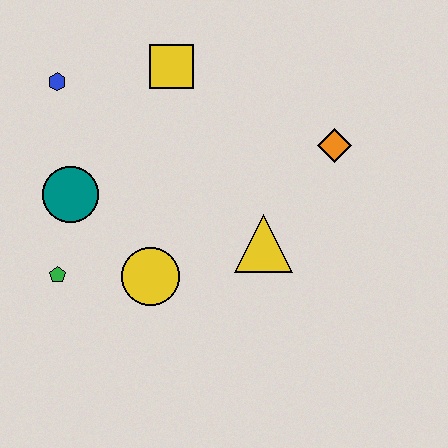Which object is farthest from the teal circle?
The orange diamond is farthest from the teal circle.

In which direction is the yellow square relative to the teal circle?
The yellow square is above the teal circle.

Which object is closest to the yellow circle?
The green pentagon is closest to the yellow circle.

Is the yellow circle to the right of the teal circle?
Yes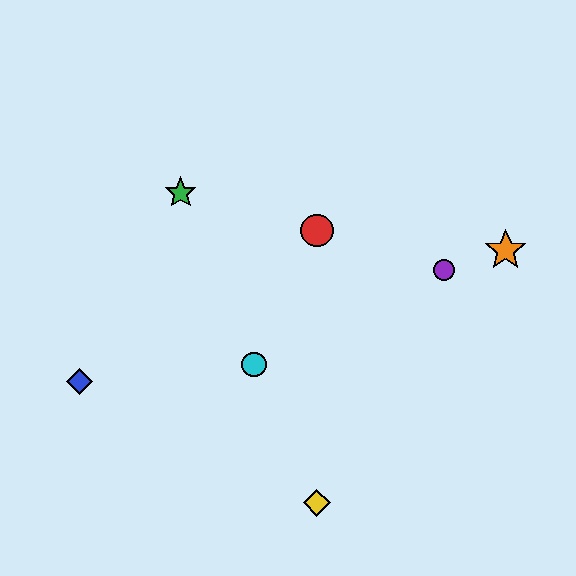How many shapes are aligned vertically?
2 shapes (the red circle, the yellow diamond) are aligned vertically.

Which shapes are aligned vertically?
The red circle, the yellow diamond are aligned vertically.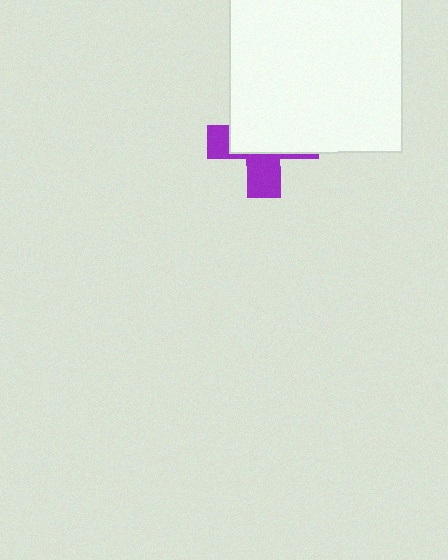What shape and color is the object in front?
The object in front is a white square.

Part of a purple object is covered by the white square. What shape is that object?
It is a cross.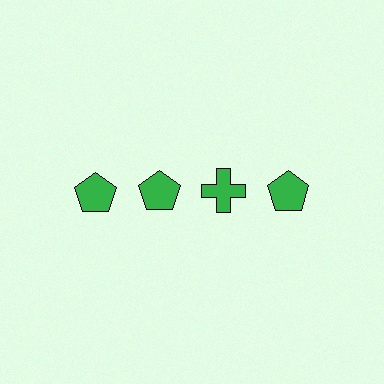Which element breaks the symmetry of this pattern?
The green cross in the top row, center column breaks the symmetry. All other shapes are green pentagons.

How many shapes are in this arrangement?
There are 4 shapes arranged in a grid pattern.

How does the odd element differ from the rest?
It has a different shape: cross instead of pentagon.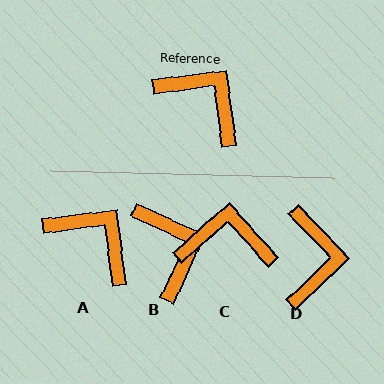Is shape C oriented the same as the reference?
No, it is off by about 35 degrees.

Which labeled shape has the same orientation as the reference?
A.